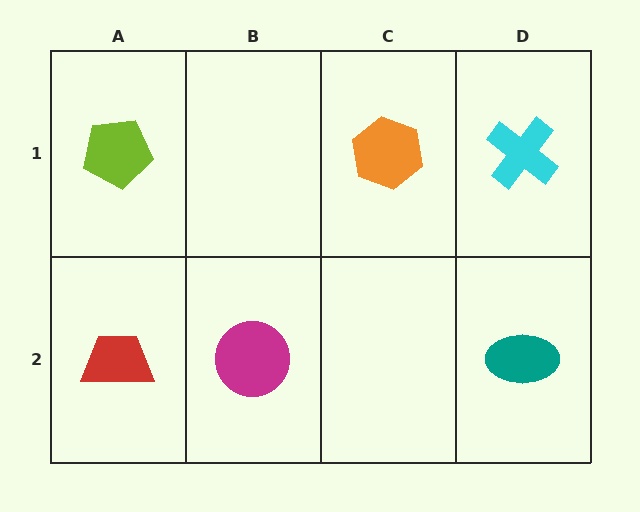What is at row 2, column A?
A red trapezoid.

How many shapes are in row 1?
3 shapes.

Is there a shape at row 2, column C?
No, that cell is empty.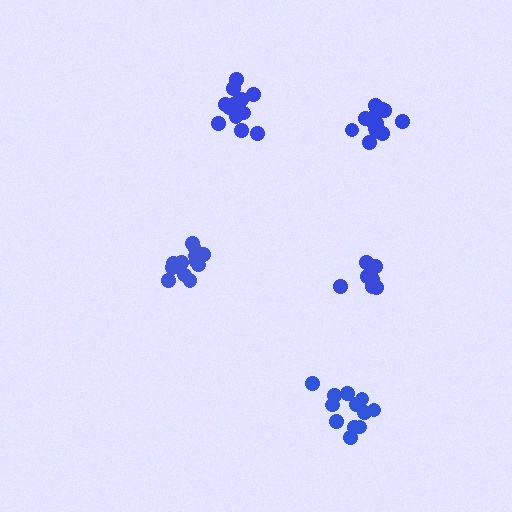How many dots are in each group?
Group 1: 12 dots, Group 2: 13 dots, Group 3: 12 dots, Group 4: 8 dots, Group 5: 14 dots (59 total).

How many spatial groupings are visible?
There are 5 spatial groupings.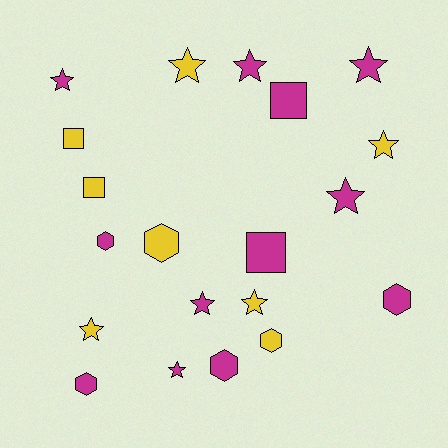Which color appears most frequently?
Magenta, with 12 objects.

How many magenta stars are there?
There are 6 magenta stars.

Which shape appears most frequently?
Star, with 10 objects.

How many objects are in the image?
There are 20 objects.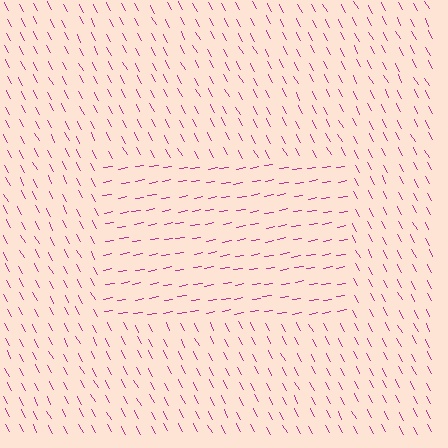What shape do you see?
I see a rectangle.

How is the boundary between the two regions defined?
The boundary is defined purely by a change in line orientation (approximately 72 degrees difference). All lines are the same color and thickness.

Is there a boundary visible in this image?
Yes, there is a texture boundary formed by a change in line orientation.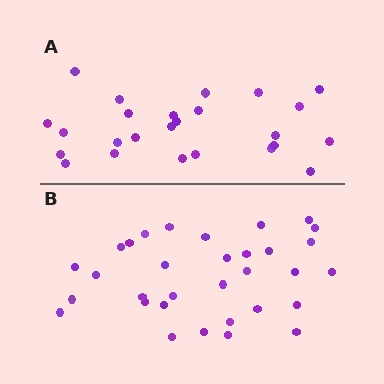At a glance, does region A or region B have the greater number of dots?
Region B (the bottom region) has more dots.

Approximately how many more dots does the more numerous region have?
Region B has roughly 8 or so more dots than region A.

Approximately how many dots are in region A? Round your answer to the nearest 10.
About 20 dots. (The exact count is 25, which rounds to 20.)